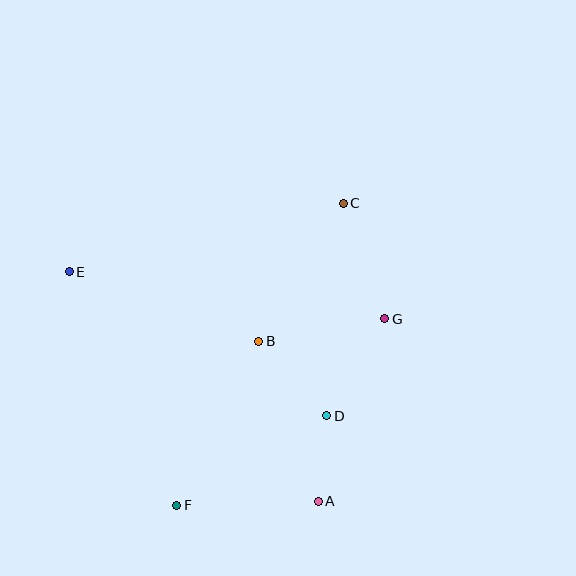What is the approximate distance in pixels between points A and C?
The distance between A and C is approximately 299 pixels.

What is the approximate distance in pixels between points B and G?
The distance between B and G is approximately 128 pixels.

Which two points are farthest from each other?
Points C and F are farthest from each other.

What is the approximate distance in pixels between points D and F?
The distance between D and F is approximately 175 pixels.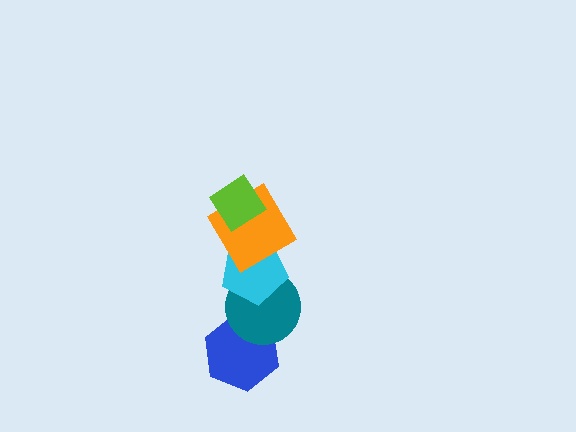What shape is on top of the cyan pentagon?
The orange diamond is on top of the cyan pentagon.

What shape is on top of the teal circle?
The cyan pentagon is on top of the teal circle.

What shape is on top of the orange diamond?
The lime diamond is on top of the orange diamond.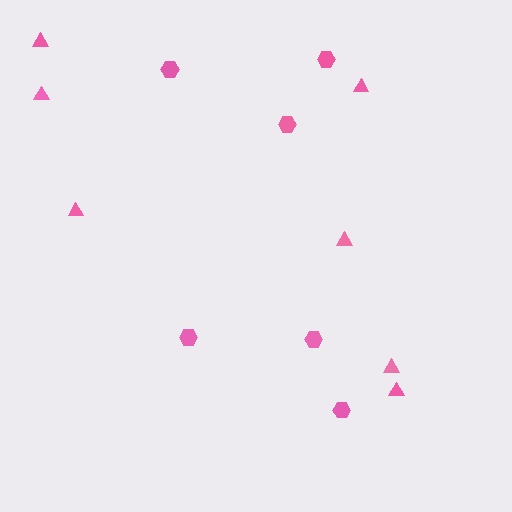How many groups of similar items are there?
There are 2 groups: one group of triangles (7) and one group of hexagons (6).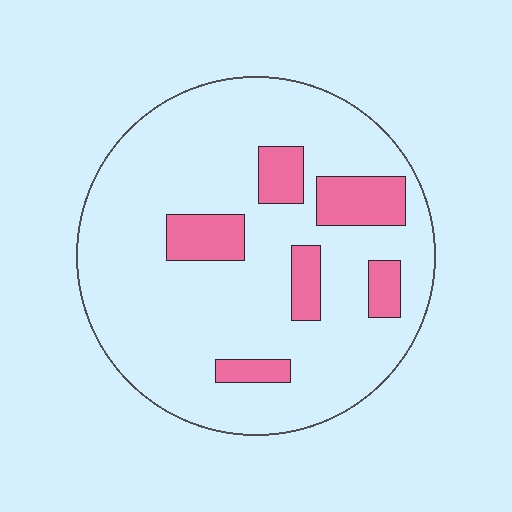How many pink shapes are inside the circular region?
6.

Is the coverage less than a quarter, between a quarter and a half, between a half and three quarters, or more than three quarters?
Less than a quarter.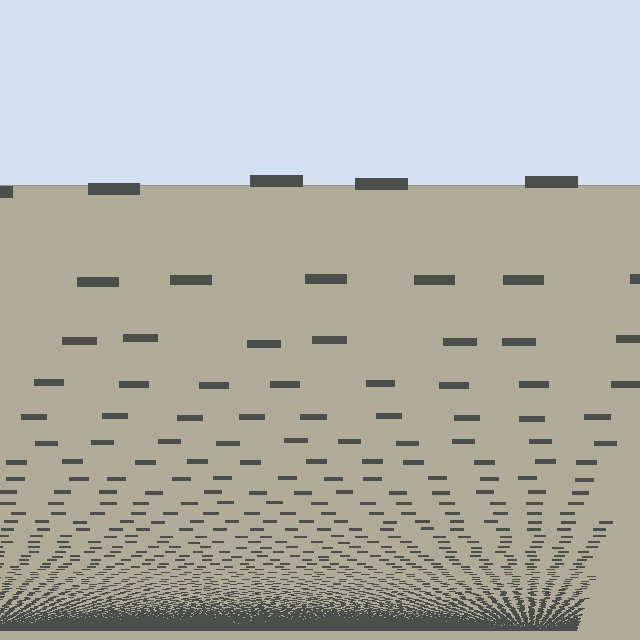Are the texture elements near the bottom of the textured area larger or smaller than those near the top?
Smaller. The gradient is inverted — elements near the bottom are smaller and denser.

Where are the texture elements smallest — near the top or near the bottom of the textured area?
Near the bottom.